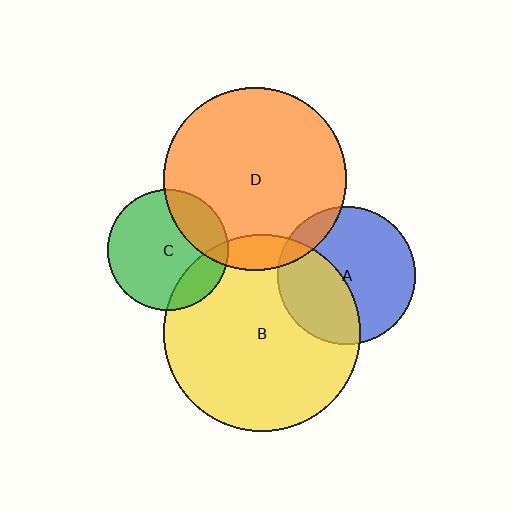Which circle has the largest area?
Circle B (yellow).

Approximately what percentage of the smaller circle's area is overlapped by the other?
Approximately 10%.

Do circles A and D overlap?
Yes.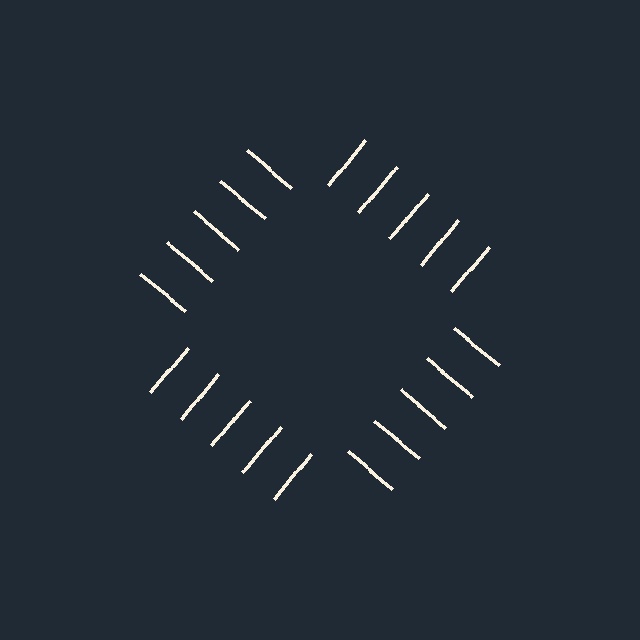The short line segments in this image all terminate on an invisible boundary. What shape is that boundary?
An illusory square — the line segments terminate on its edges but no continuous stroke is drawn.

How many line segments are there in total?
20 — 5 along each of the 4 edges.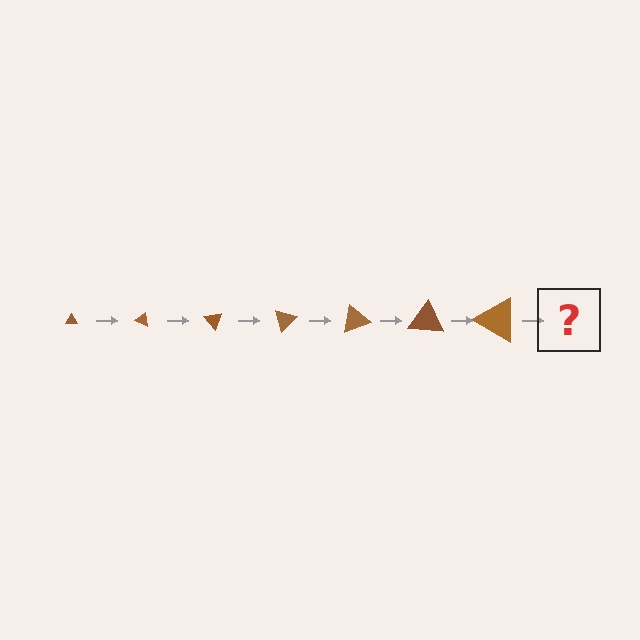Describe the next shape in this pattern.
It should be a triangle, larger than the previous one and rotated 175 degrees from the start.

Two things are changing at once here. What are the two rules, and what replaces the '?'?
The two rules are that the triangle grows larger each step and it rotates 25 degrees each step. The '?' should be a triangle, larger than the previous one and rotated 175 degrees from the start.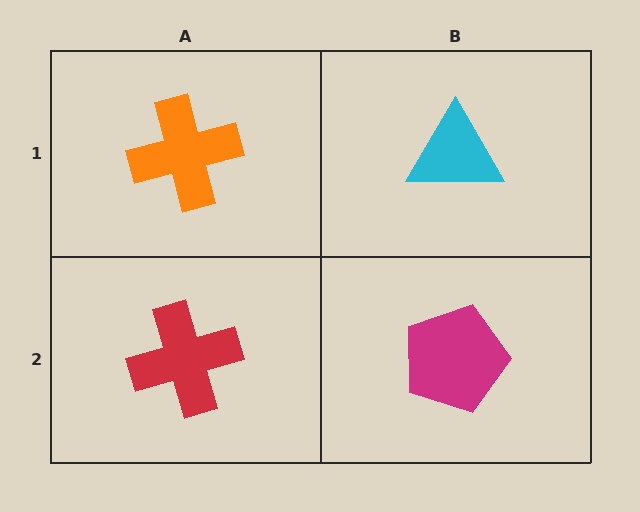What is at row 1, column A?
An orange cross.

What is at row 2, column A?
A red cross.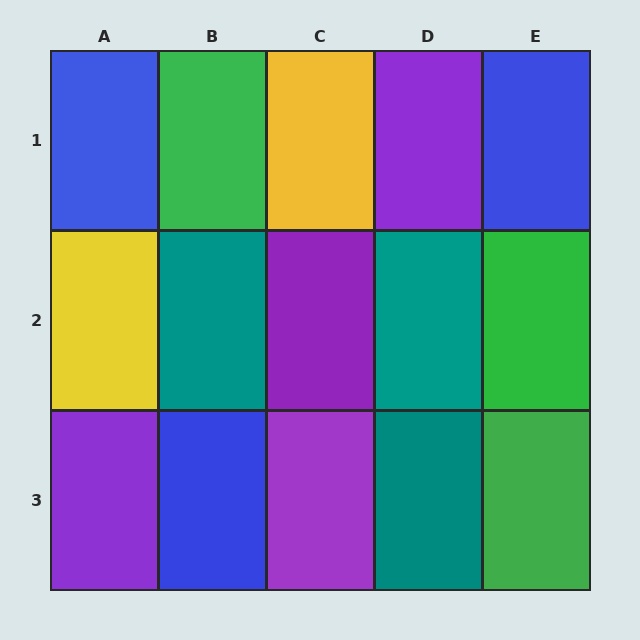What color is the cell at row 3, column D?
Teal.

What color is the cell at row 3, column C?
Purple.